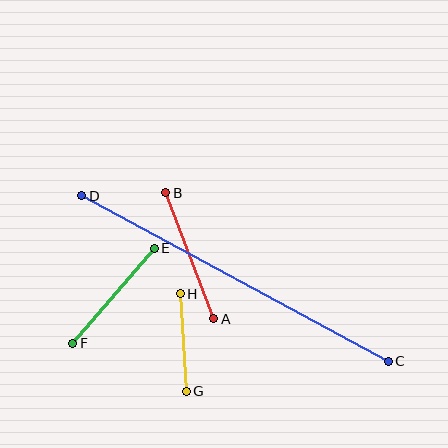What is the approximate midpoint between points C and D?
The midpoint is at approximately (235, 279) pixels.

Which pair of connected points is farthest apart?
Points C and D are farthest apart.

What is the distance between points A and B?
The distance is approximately 135 pixels.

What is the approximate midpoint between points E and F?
The midpoint is at approximately (114, 296) pixels.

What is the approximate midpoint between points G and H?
The midpoint is at approximately (183, 343) pixels.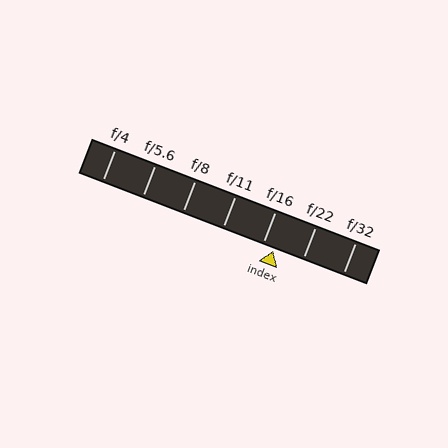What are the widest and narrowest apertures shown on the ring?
The widest aperture shown is f/4 and the narrowest is f/32.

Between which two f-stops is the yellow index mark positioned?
The index mark is between f/16 and f/22.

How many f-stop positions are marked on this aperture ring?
There are 7 f-stop positions marked.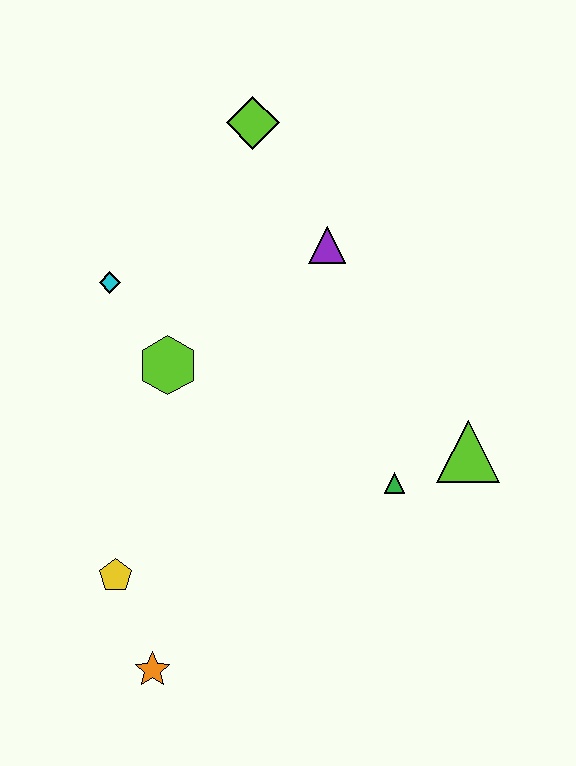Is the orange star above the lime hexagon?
No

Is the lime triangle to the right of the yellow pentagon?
Yes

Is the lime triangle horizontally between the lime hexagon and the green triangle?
No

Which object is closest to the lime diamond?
The purple triangle is closest to the lime diamond.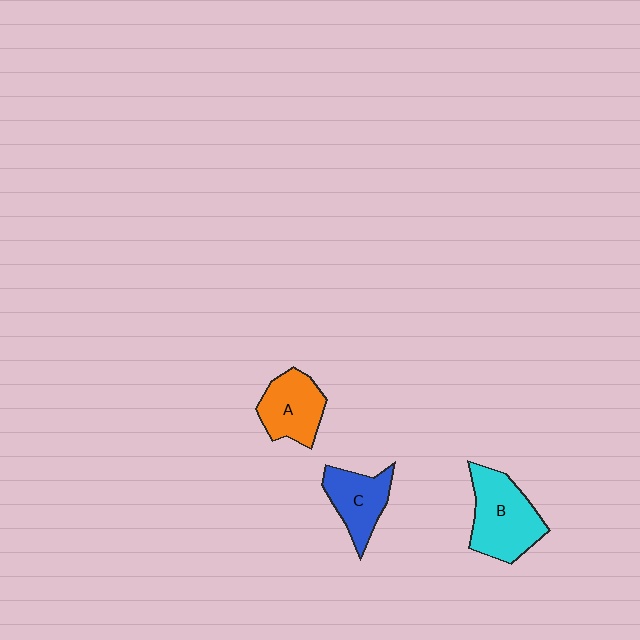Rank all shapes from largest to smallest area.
From largest to smallest: B (cyan), A (orange), C (blue).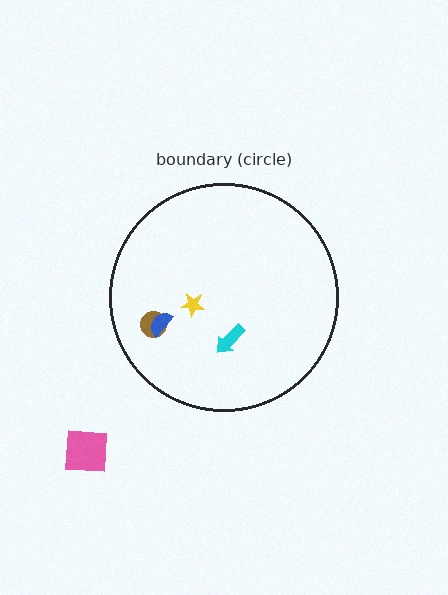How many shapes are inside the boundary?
4 inside, 1 outside.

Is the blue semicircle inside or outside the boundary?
Inside.